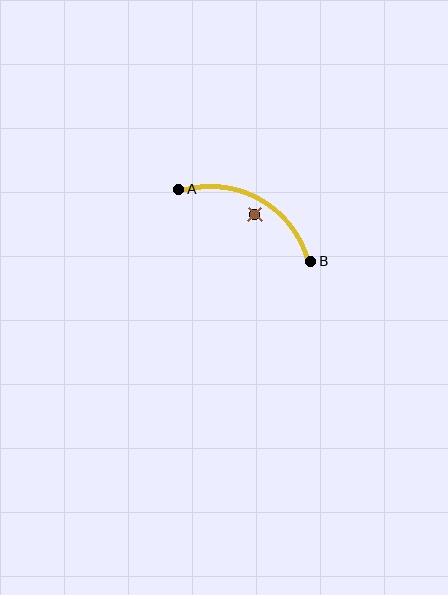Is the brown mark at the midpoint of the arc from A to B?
No — the brown mark does not lie on the arc at all. It sits slightly inside the curve.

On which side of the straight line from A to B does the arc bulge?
The arc bulges above the straight line connecting A and B.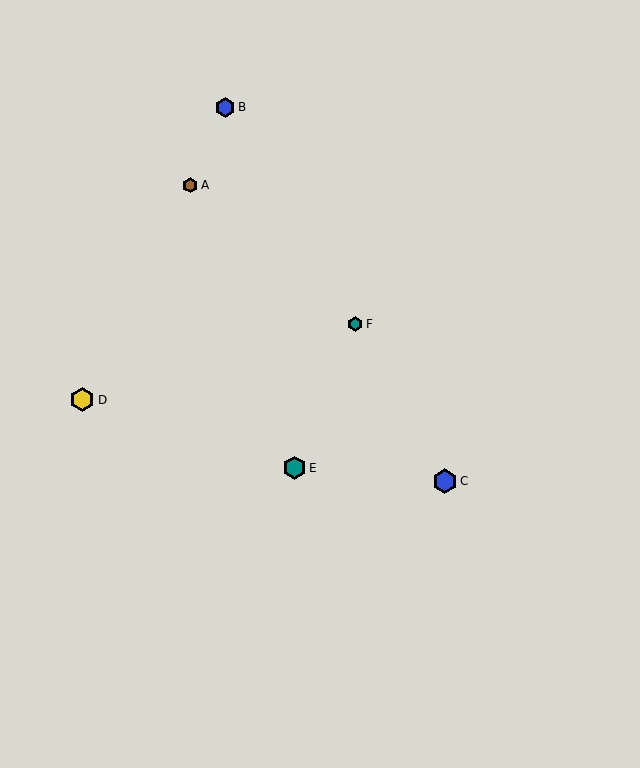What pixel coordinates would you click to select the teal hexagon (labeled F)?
Click at (355, 324) to select the teal hexagon F.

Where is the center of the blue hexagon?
The center of the blue hexagon is at (225, 107).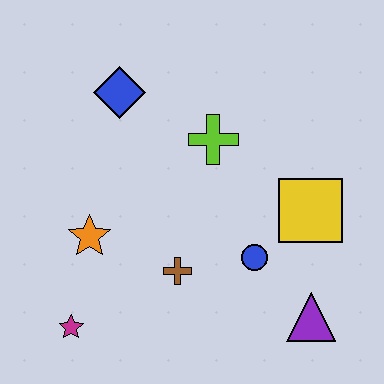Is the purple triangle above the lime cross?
No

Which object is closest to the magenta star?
The orange star is closest to the magenta star.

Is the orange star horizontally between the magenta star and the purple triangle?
Yes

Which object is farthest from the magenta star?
The yellow square is farthest from the magenta star.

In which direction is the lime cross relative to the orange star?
The lime cross is to the right of the orange star.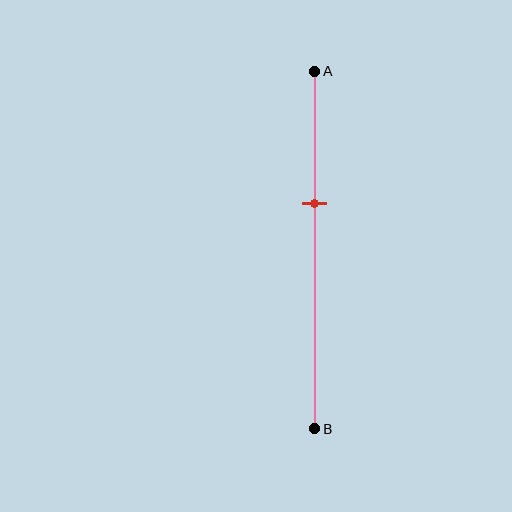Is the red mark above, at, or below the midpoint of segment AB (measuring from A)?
The red mark is above the midpoint of segment AB.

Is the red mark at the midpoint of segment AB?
No, the mark is at about 35% from A, not at the 50% midpoint.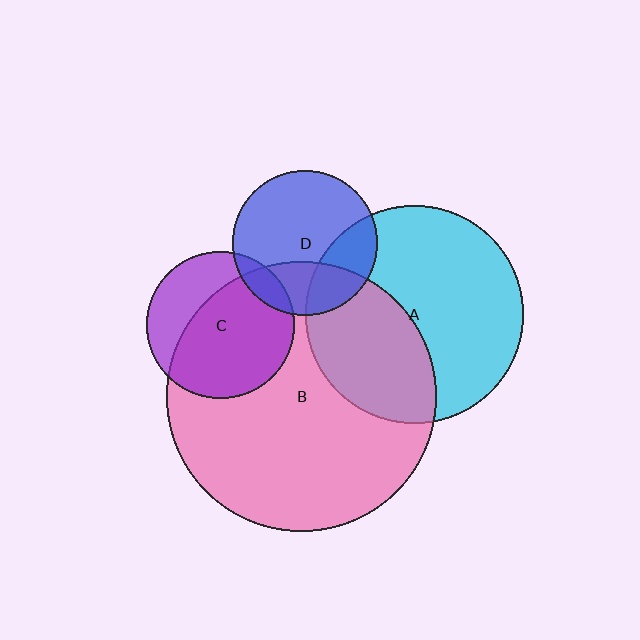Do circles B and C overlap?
Yes.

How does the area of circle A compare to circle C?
Approximately 2.2 times.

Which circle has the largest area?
Circle B (pink).